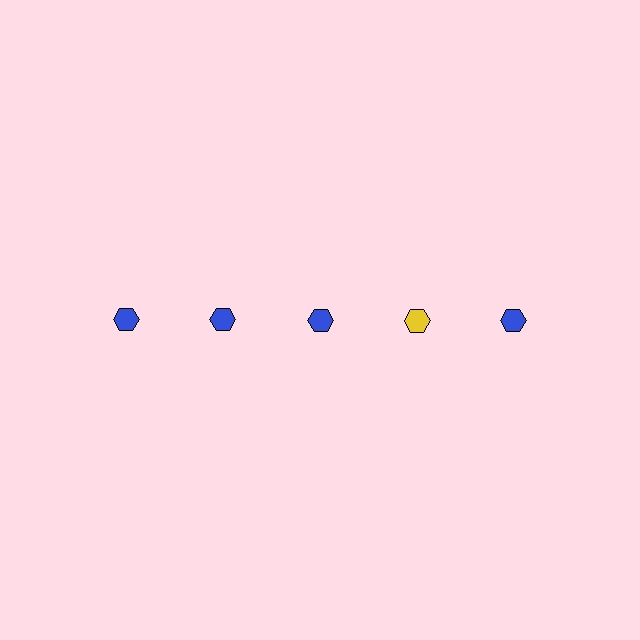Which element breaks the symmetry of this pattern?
The yellow hexagon in the top row, second from right column breaks the symmetry. All other shapes are blue hexagons.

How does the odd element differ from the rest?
It has a different color: yellow instead of blue.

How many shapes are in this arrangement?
There are 5 shapes arranged in a grid pattern.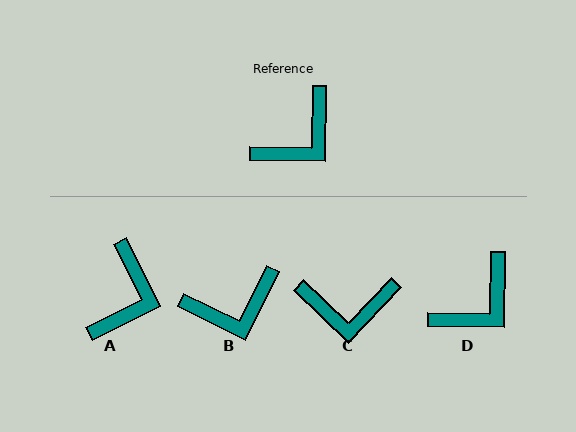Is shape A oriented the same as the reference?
No, it is off by about 27 degrees.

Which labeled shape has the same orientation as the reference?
D.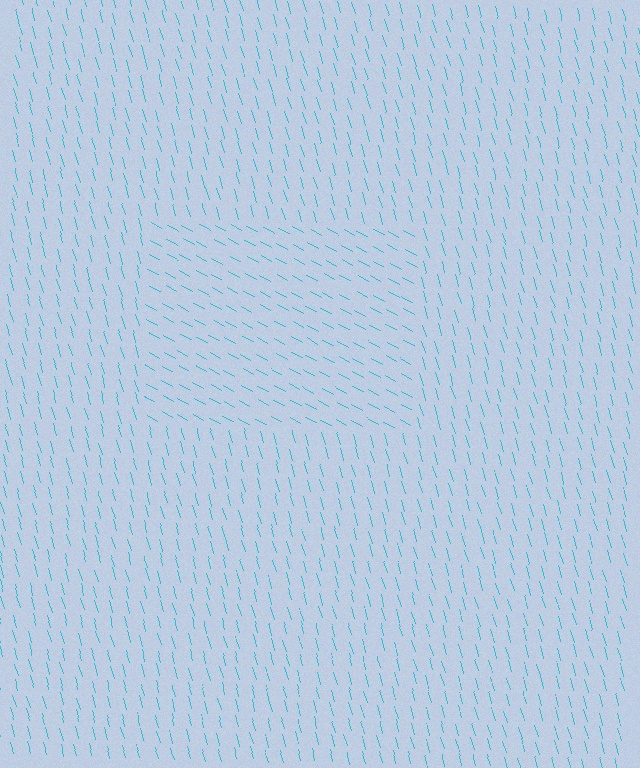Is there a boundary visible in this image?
Yes, there is a texture boundary formed by a change in line orientation.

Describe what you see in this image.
The image is filled with small cyan line segments. A rectangle region in the image has lines oriented differently from the surrounding lines, creating a visible texture boundary.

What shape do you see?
I see a rectangle.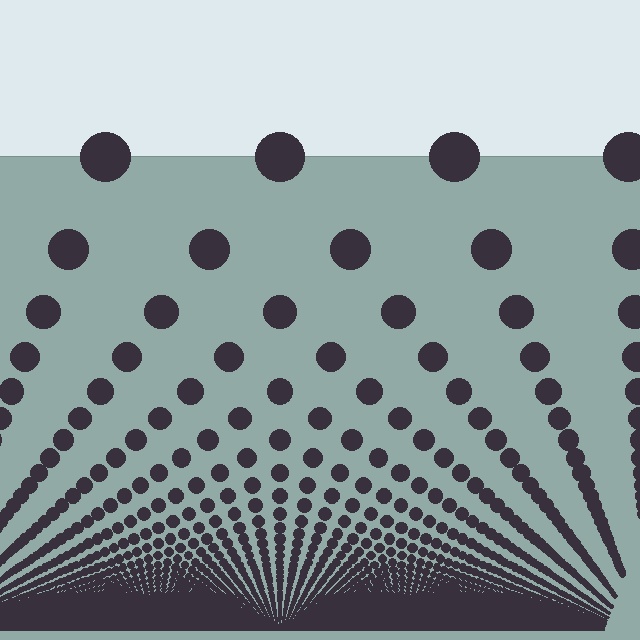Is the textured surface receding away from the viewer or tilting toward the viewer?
The surface appears to tilt toward the viewer. Texture elements get larger and sparser toward the top.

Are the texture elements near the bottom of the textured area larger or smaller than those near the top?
Smaller. The gradient is inverted — elements near the bottom are smaller and denser.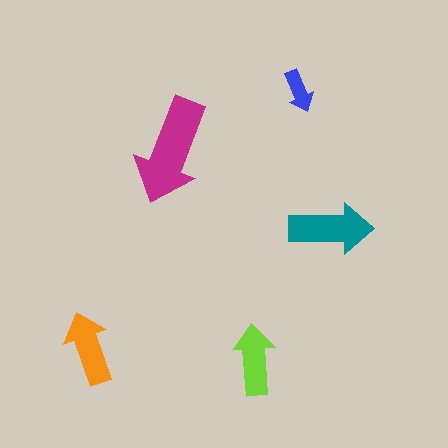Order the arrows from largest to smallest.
the magenta one, the teal one, the orange one, the lime one, the blue one.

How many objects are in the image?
There are 5 objects in the image.